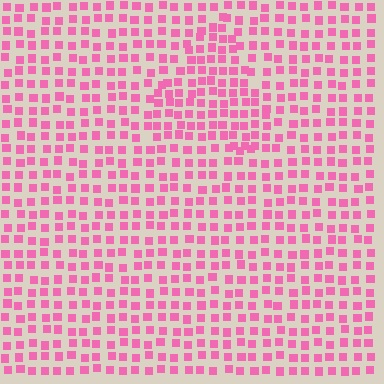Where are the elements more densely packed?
The elements are more densely packed inside the triangle boundary.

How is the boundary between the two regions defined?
The boundary is defined by a change in element density (approximately 1.4x ratio). All elements are the same color, size, and shape.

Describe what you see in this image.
The image contains small pink elements arranged at two different densities. A triangle-shaped region is visible where the elements are more densely packed than the surrounding area.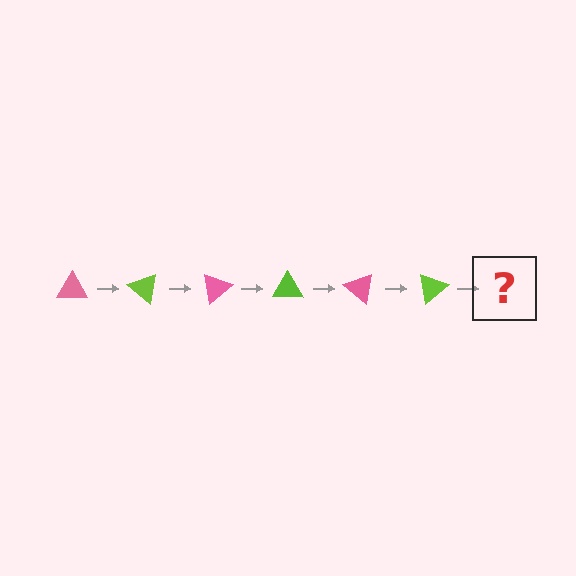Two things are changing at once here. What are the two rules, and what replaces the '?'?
The two rules are that it rotates 40 degrees each step and the color cycles through pink and lime. The '?' should be a pink triangle, rotated 240 degrees from the start.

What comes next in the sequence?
The next element should be a pink triangle, rotated 240 degrees from the start.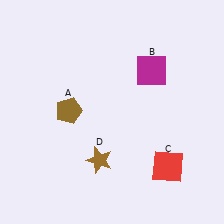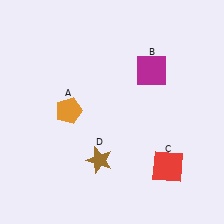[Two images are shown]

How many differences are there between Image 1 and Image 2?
There is 1 difference between the two images.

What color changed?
The pentagon (A) changed from brown in Image 1 to orange in Image 2.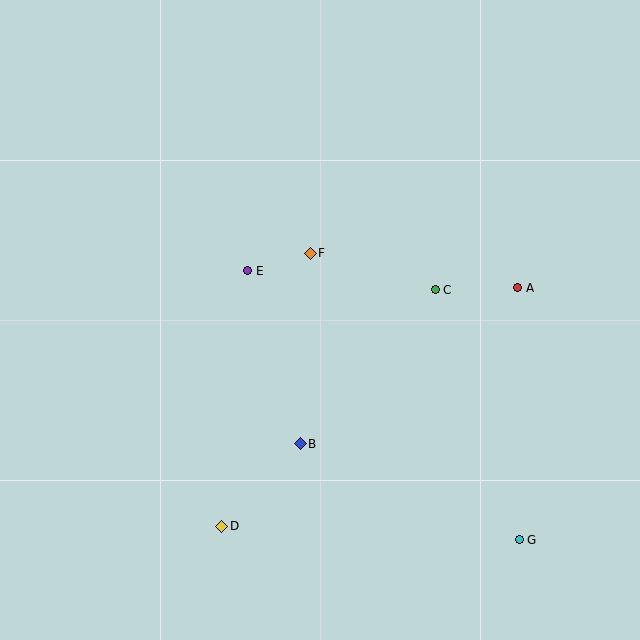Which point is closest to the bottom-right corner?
Point G is closest to the bottom-right corner.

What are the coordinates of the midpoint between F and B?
The midpoint between F and B is at (305, 349).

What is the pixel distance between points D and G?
The distance between D and G is 298 pixels.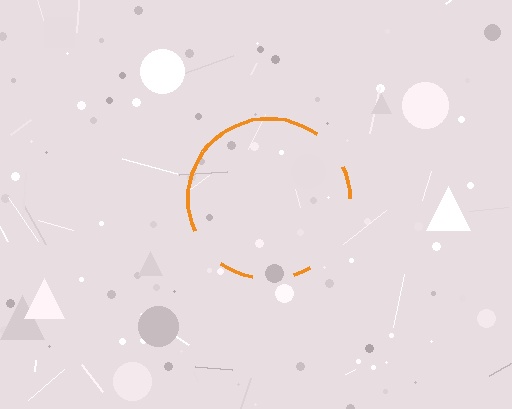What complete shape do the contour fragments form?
The contour fragments form a circle.